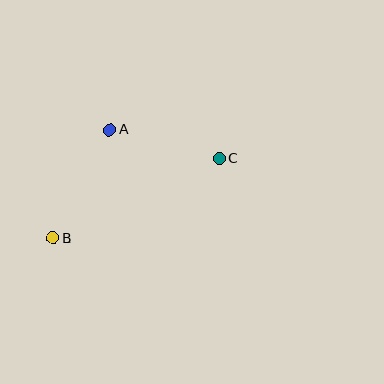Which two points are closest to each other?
Points A and C are closest to each other.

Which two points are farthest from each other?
Points B and C are farthest from each other.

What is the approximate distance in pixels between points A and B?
The distance between A and B is approximately 122 pixels.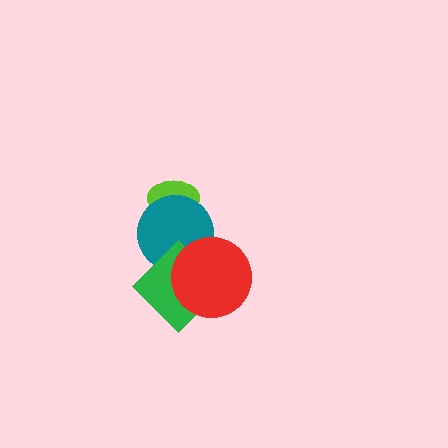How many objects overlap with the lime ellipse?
1 object overlaps with the lime ellipse.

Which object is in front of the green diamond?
The red circle is in front of the green diamond.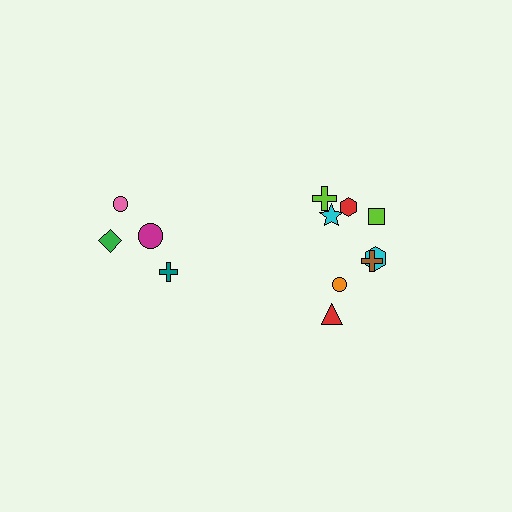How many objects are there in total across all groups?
There are 12 objects.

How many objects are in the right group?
There are 8 objects.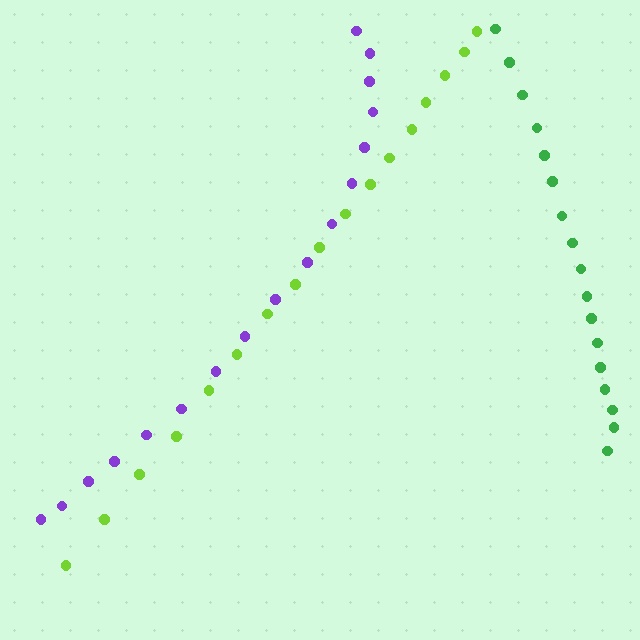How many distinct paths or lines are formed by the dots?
There are 3 distinct paths.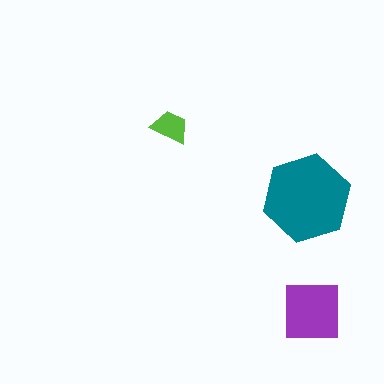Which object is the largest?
The teal hexagon.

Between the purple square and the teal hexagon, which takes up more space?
The teal hexagon.